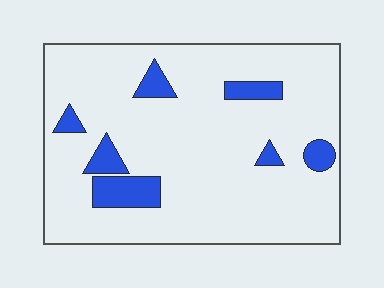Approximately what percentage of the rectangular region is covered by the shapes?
Approximately 10%.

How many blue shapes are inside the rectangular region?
7.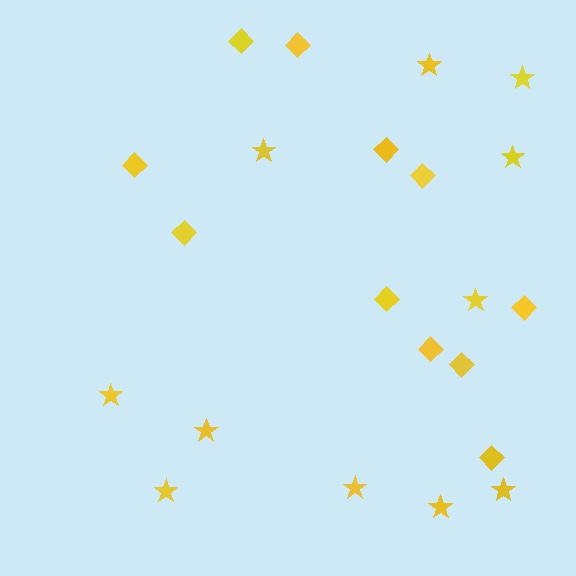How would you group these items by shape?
There are 2 groups: one group of stars (11) and one group of diamonds (11).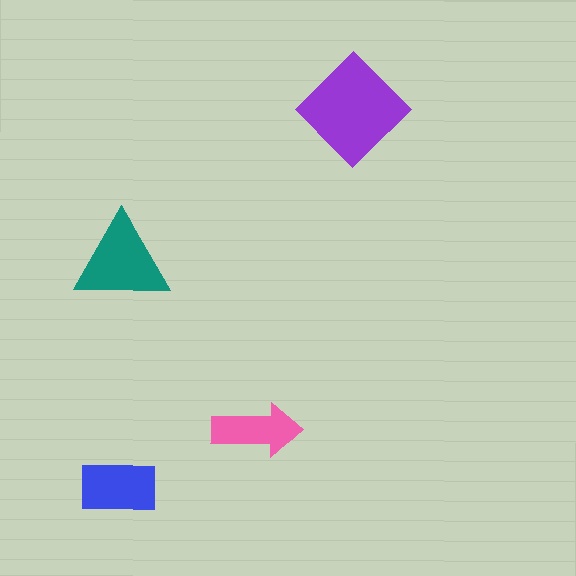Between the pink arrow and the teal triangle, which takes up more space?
The teal triangle.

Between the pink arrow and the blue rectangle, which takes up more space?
The blue rectangle.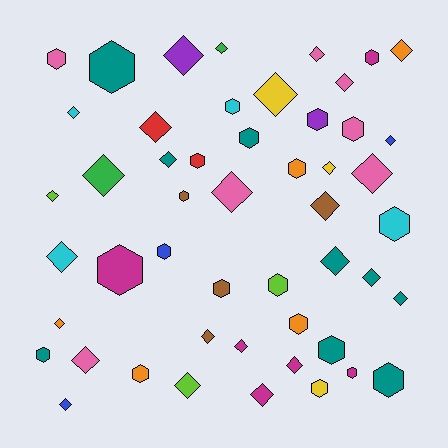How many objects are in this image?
There are 50 objects.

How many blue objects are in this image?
There are 3 blue objects.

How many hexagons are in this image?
There are 22 hexagons.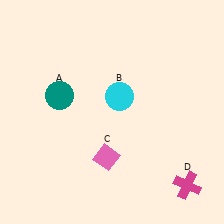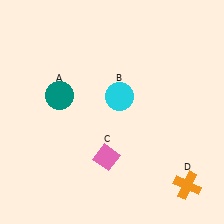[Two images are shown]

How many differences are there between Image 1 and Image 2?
There is 1 difference between the two images.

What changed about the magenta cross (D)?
In Image 1, D is magenta. In Image 2, it changed to orange.